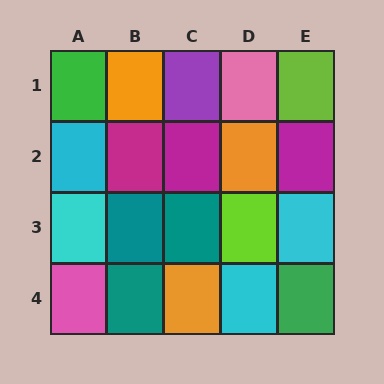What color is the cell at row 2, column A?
Cyan.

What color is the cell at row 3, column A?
Cyan.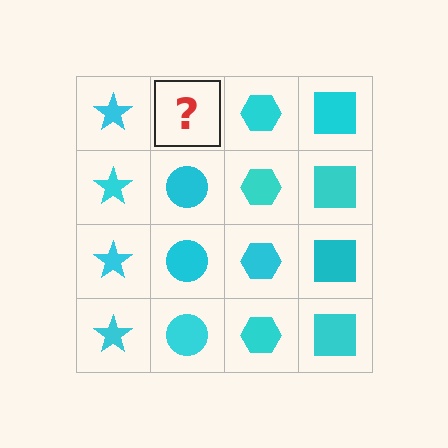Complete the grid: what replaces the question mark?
The question mark should be replaced with a cyan circle.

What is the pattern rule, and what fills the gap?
The rule is that each column has a consistent shape. The gap should be filled with a cyan circle.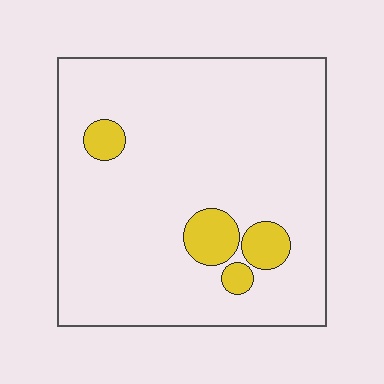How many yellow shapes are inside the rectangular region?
4.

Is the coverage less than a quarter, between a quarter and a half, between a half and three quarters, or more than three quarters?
Less than a quarter.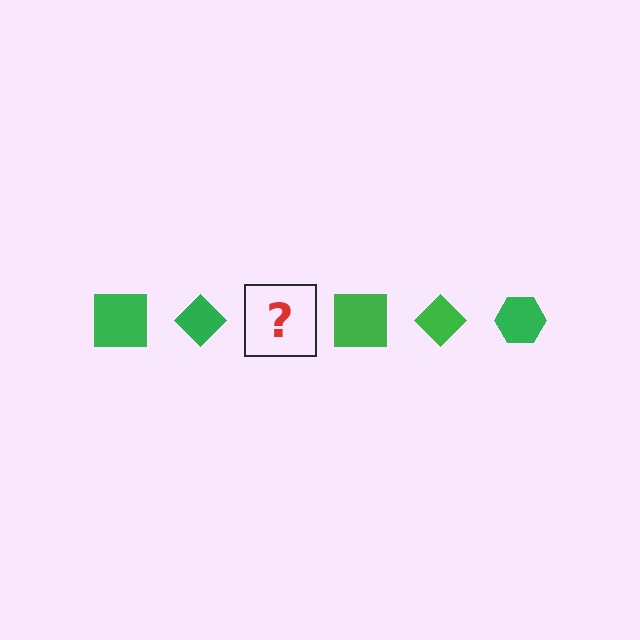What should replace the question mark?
The question mark should be replaced with a green hexagon.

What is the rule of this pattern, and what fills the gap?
The rule is that the pattern cycles through square, diamond, hexagon shapes in green. The gap should be filled with a green hexagon.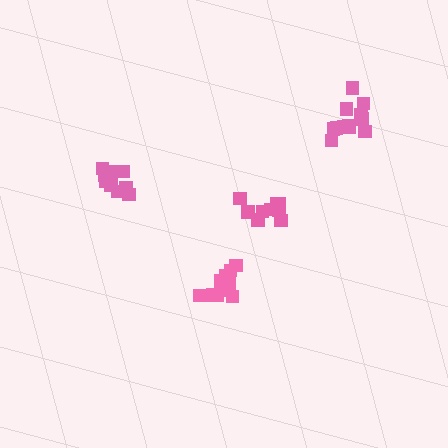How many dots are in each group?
Group 1: 9 dots, Group 2: 12 dots, Group 3: 10 dots, Group 4: 12 dots (43 total).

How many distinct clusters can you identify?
There are 4 distinct clusters.